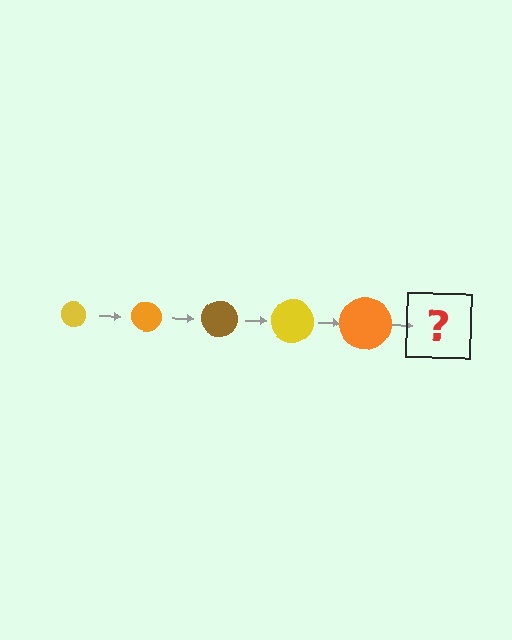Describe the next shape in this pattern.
It should be a brown circle, larger than the previous one.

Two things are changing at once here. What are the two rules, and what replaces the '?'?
The two rules are that the circle grows larger each step and the color cycles through yellow, orange, and brown. The '?' should be a brown circle, larger than the previous one.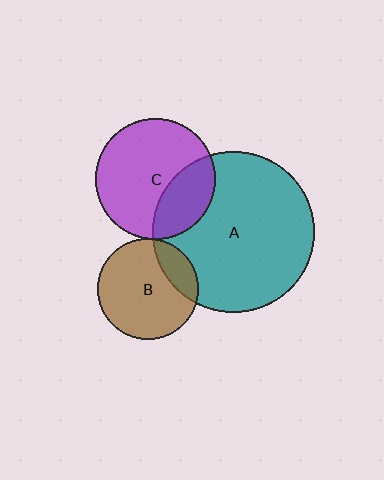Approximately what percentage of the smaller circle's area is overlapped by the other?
Approximately 30%.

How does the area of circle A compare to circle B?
Approximately 2.6 times.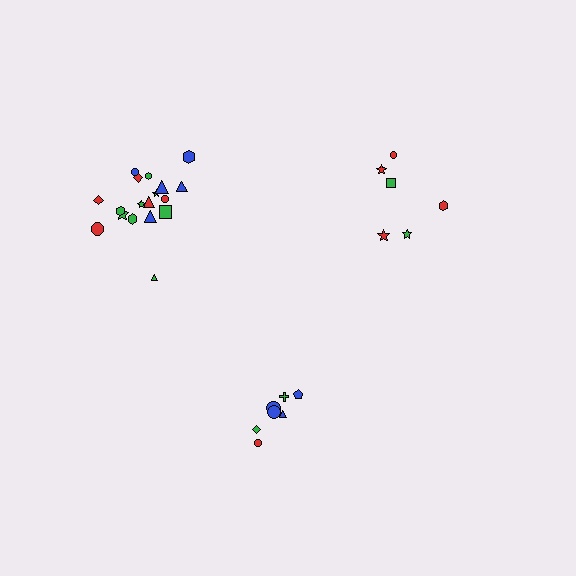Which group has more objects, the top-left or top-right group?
The top-left group.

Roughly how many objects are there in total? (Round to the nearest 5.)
Roughly 30 objects in total.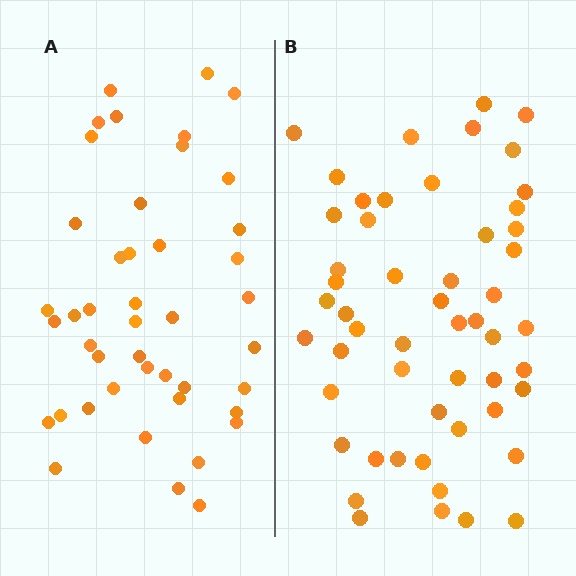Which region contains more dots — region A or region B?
Region B (the right region) has more dots.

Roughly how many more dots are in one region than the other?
Region B has roughly 8 or so more dots than region A.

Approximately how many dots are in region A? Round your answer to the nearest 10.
About 40 dots. (The exact count is 44, which rounds to 40.)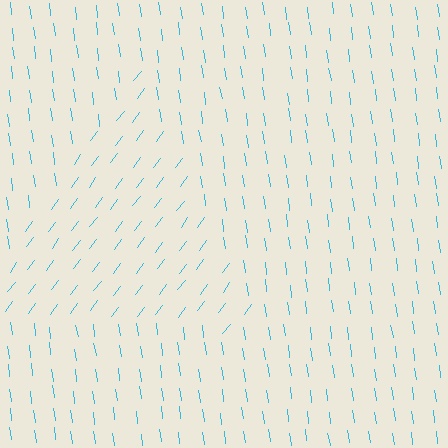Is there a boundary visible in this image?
Yes, there is a texture boundary formed by a change in line orientation.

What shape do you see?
I see a triangle.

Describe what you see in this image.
The image is filled with small cyan line segments. A triangle region in the image has lines oriented differently from the surrounding lines, creating a visible texture boundary.